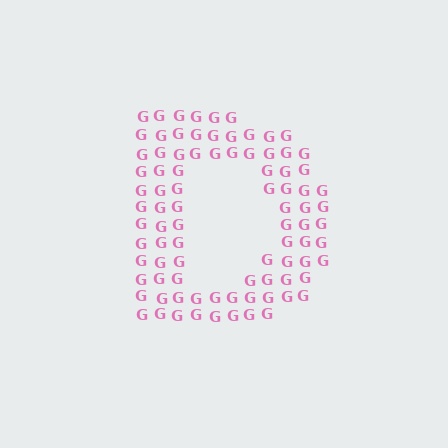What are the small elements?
The small elements are letter G's.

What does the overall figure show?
The overall figure shows the letter D.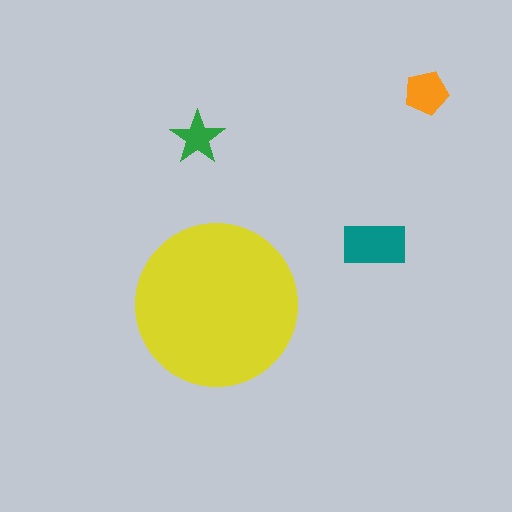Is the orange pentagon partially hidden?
No, the orange pentagon is fully visible.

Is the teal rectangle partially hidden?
No, the teal rectangle is fully visible.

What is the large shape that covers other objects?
A yellow circle.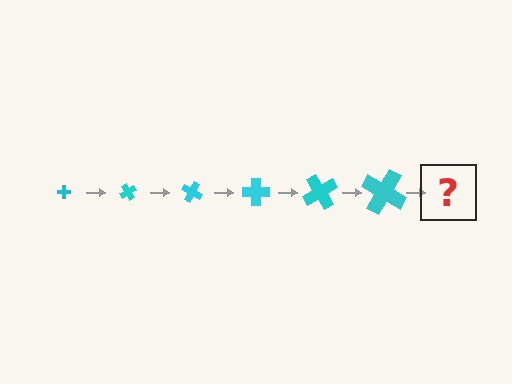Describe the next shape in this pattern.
It should be a cross, larger than the previous one and rotated 360 degrees from the start.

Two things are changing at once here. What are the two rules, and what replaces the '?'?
The two rules are that the cross grows larger each step and it rotates 60 degrees each step. The '?' should be a cross, larger than the previous one and rotated 360 degrees from the start.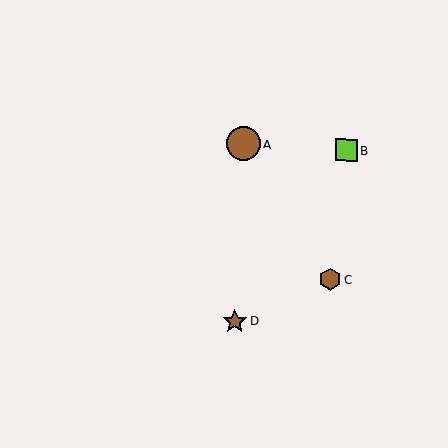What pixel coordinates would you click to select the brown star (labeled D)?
Click at (235, 322) to select the brown star D.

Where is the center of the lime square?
The center of the lime square is at (346, 150).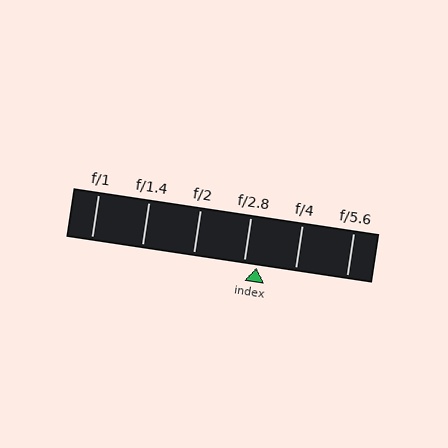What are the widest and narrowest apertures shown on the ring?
The widest aperture shown is f/1 and the narrowest is f/5.6.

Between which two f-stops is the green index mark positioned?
The index mark is between f/2.8 and f/4.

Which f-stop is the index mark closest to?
The index mark is closest to f/2.8.